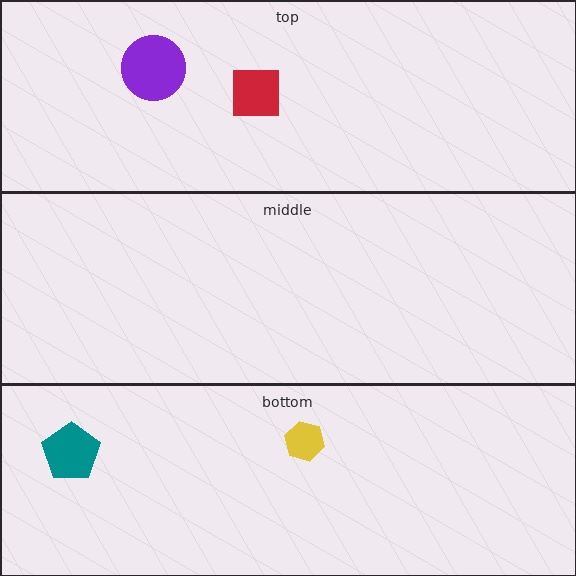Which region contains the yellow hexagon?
The bottom region.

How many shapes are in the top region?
2.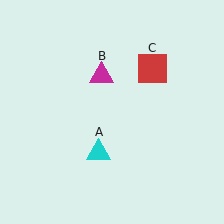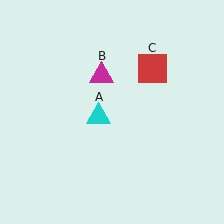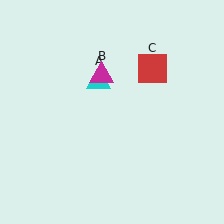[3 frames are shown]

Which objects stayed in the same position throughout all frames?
Magenta triangle (object B) and red square (object C) remained stationary.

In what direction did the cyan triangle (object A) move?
The cyan triangle (object A) moved up.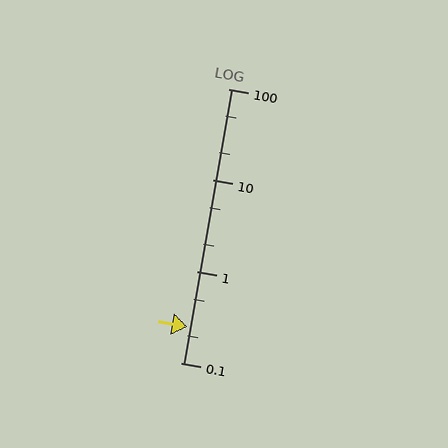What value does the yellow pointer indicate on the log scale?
The pointer indicates approximately 0.25.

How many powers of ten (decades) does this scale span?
The scale spans 3 decades, from 0.1 to 100.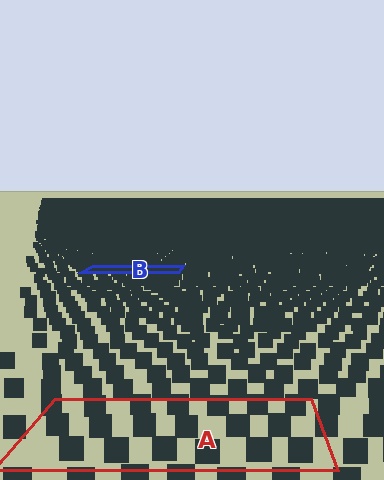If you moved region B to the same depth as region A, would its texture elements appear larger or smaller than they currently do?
They would appear larger. At a closer depth, the same texture elements are projected at a bigger on-screen size.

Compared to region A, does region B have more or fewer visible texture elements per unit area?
Region B has more texture elements per unit area — they are packed more densely because it is farther away.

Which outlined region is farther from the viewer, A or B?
Region B is farther from the viewer — the texture elements inside it appear smaller and more densely packed.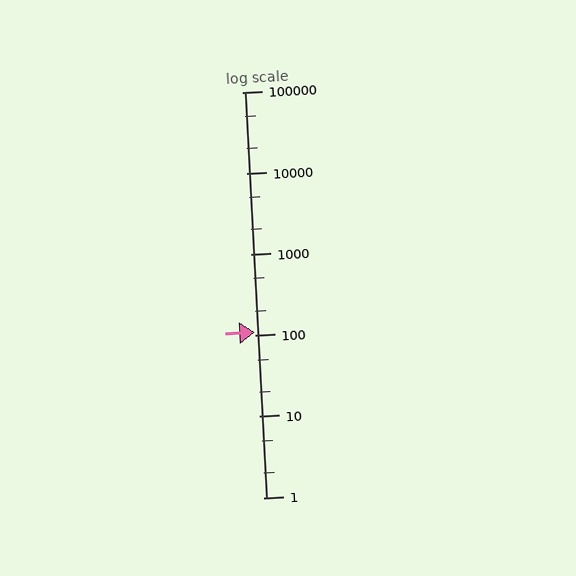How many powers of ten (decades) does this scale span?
The scale spans 5 decades, from 1 to 100000.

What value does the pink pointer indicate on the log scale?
The pointer indicates approximately 110.